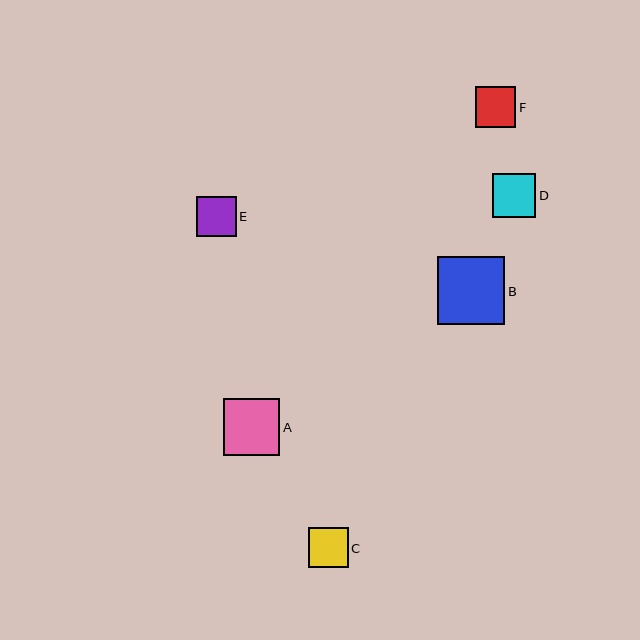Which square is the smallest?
Square E is the smallest with a size of approximately 40 pixels.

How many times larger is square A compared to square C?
Square A is approximately 1.4 times the size of square C.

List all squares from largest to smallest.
From largest to smallest: B, A, D, F, C, E.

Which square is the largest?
Square B is the largest with a size of approximately 68 pixels.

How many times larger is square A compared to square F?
Square A is approximately 1.4 times the size of square F.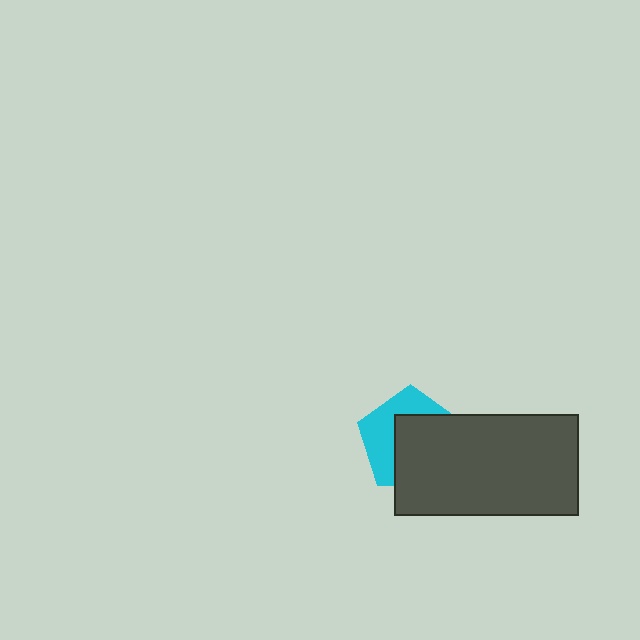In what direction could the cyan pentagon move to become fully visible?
The cyan pentagon could move toward the upper-left. That would shift it out from behind the dark gray rectangle entirely.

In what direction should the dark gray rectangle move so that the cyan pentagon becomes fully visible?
The dark gray rectangle should move toward the lower-right. That is the shortest direction to clear the overlap and leave the cyan pentagon fully visible.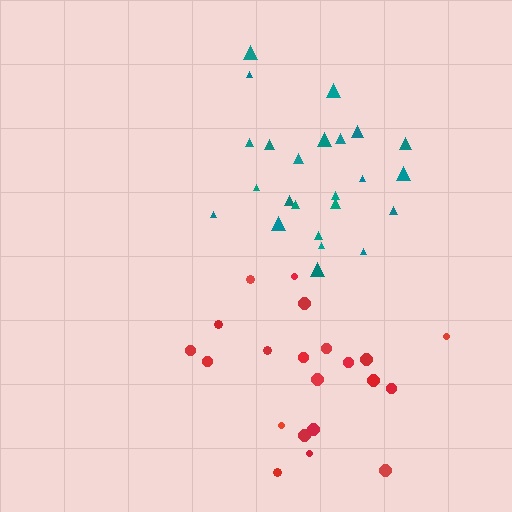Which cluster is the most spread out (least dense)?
Red.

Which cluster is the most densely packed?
Teal.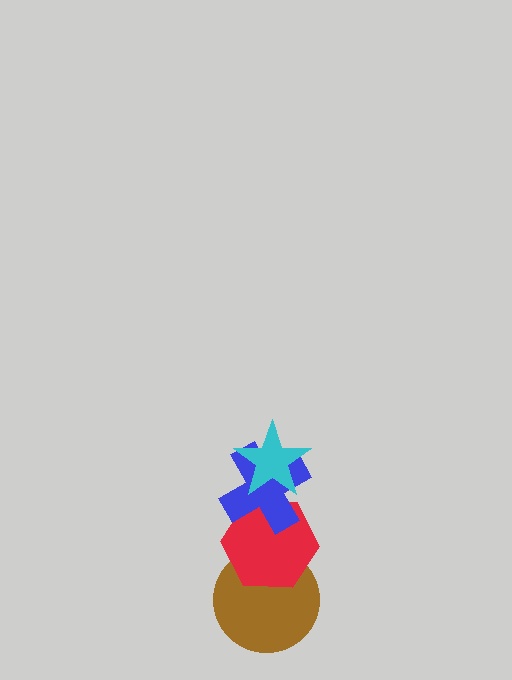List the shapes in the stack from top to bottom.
From top to bottom: the cyan star, the blue cross, the red hexagon, the brown circle.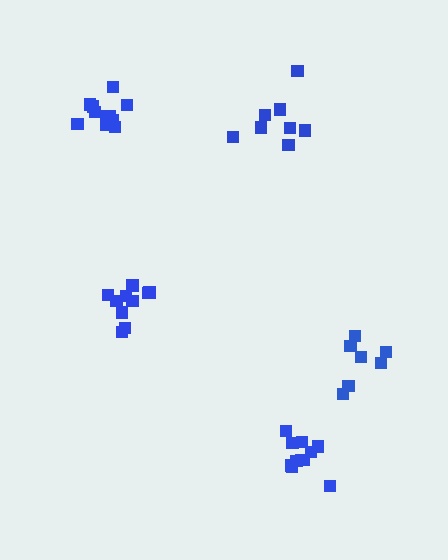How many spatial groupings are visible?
There are 5 spatial groupings.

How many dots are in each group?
Group 1: 8 dots, Group 2: 11 dots, Group 3: 10 dots, Group 4: 7 dots, Group 5: 11 dots (47 total).